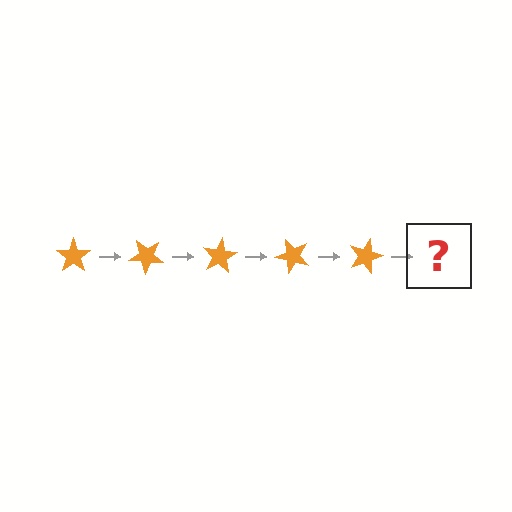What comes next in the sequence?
The next element should be an orange star rotated 200 degrees.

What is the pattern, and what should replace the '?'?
The pattern is that the star rotates 40 degrees each step. The '?' should be an orange star rotated 200 degrees.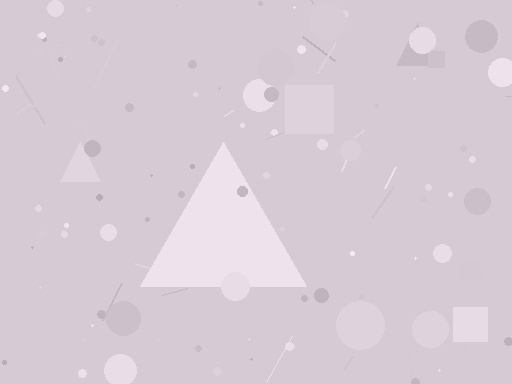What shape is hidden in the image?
A triangle is hidden in the image.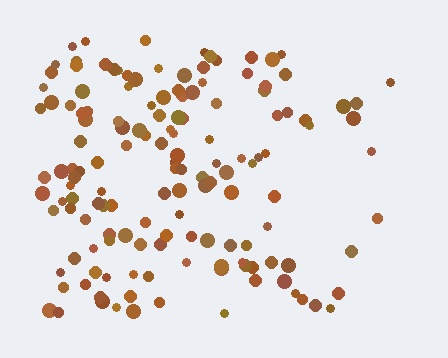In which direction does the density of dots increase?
From right to left, with the left side densest.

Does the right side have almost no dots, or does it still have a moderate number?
Still a moderate number, just noticeably fewer than the left.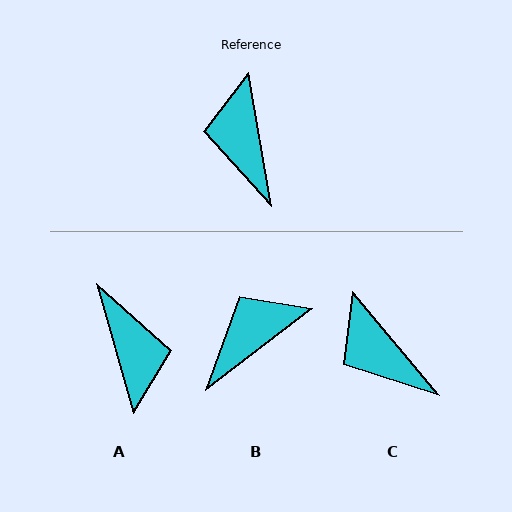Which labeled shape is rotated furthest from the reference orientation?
A, about 173 degrees away.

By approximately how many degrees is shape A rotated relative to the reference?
Approximately 173 degrees clockwise.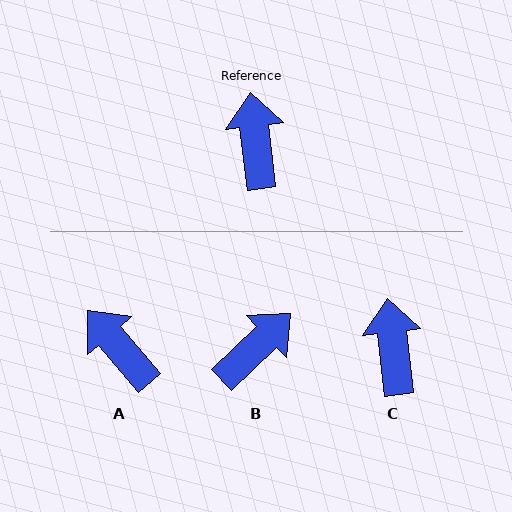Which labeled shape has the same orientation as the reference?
C.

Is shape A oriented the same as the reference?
No, it is off by about 34 degrees.